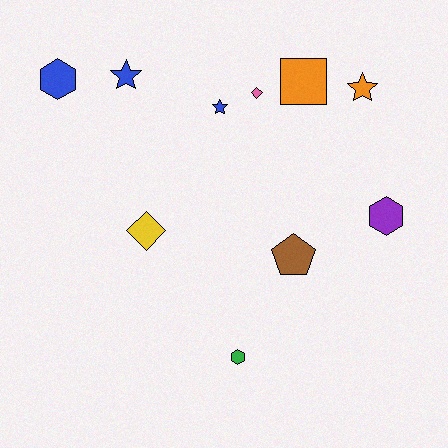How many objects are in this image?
There are 10 objects.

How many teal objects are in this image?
There are no teal objects.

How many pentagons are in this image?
There is 1 pentagon.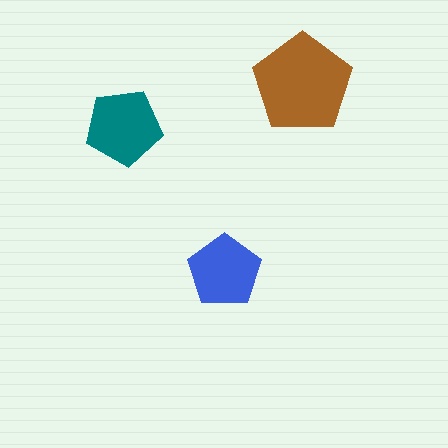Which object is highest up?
The brown pentagon is topmost.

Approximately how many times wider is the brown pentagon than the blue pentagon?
About 1.5 times wider.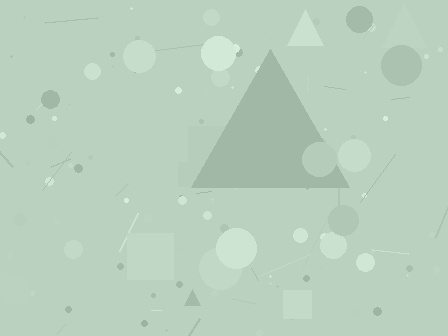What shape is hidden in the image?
A triangle is hidden in the image.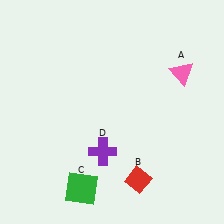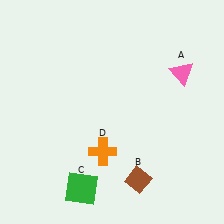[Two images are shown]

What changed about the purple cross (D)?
In Image 1, D is purple. In Image 2, it changed to orange.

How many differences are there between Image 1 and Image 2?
There are 2 differences between the two images.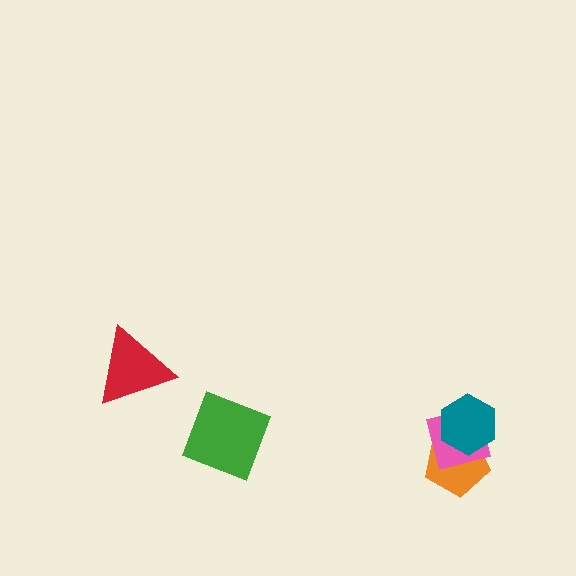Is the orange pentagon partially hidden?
Yes, it is partially covered by another shape.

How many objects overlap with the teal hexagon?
2 objects overlap with the teal hexagon.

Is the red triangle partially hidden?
No, no other shape covers it.